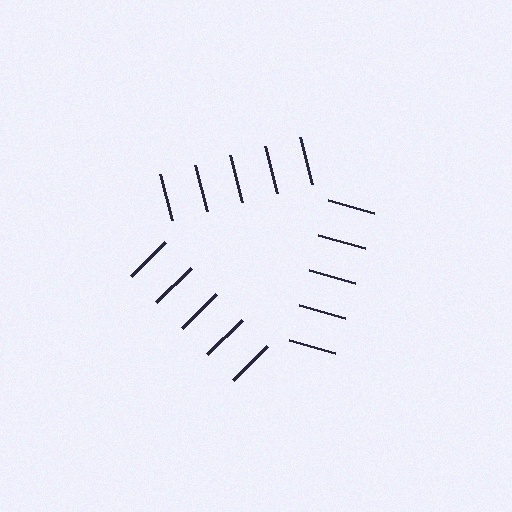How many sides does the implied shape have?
3 sides — the line-ends trace a triangle.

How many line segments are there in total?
15 — 5 along each of the 3 edges.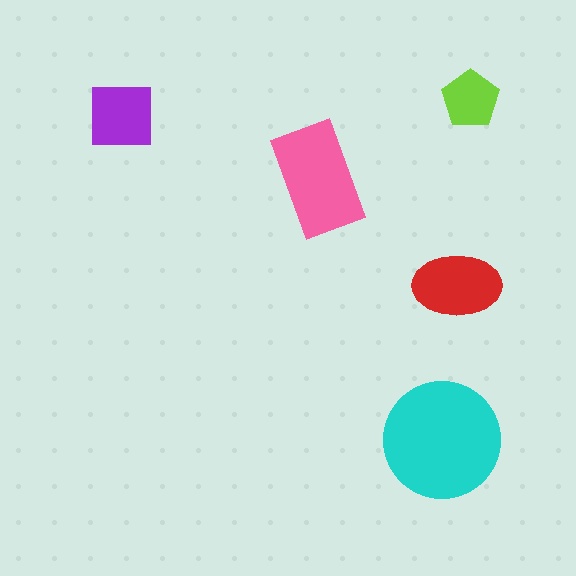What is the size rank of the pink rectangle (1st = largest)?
2nd.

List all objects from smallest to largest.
The lime pentagon, the purple square, the red ellipse, the pink rectangle, the cyan circle.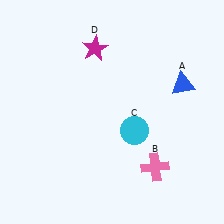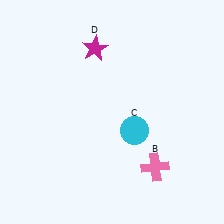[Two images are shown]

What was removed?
The blue triangle (A) was removed in Image 2.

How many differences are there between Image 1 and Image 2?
There is 1 difference between the two images.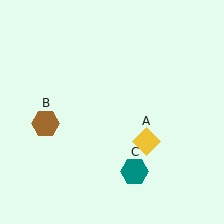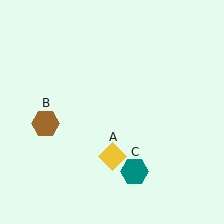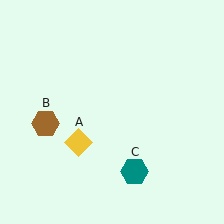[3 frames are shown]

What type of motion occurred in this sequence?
The yellow diamond (object A) rotated clockwise around the center of the scene.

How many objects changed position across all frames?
1 object changed position: yellow diamond (object A).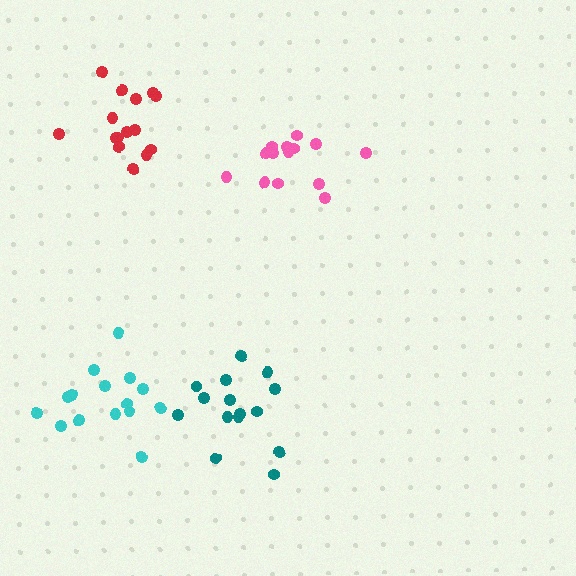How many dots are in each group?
Group 1: 15 dots, Group 2: 15 dots, Group 3: 15 dots, Group 4: 14 dots (59 total).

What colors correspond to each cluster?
The clusters are colored: teal, red, cyan, pink.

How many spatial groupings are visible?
There are 4 spatial groupings.